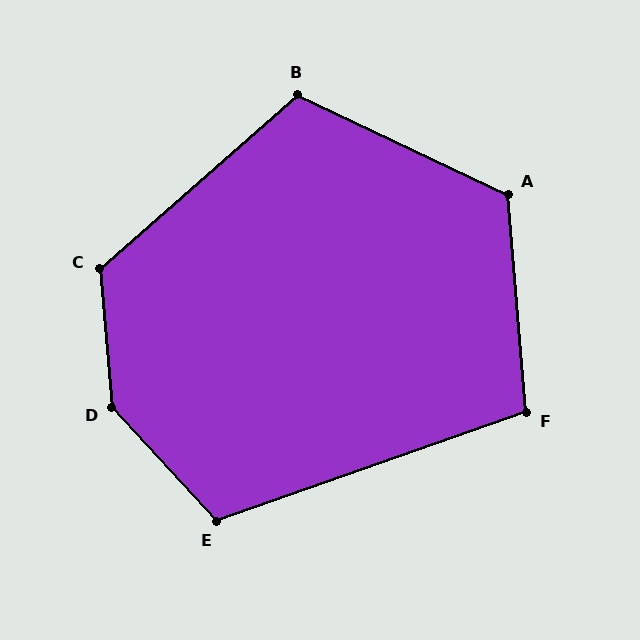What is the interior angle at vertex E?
Approximately 113 degrees (obtuse).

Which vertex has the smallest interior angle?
F, at approximately 105 degrees.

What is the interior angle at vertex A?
Approximately 120 degrees (obtuse).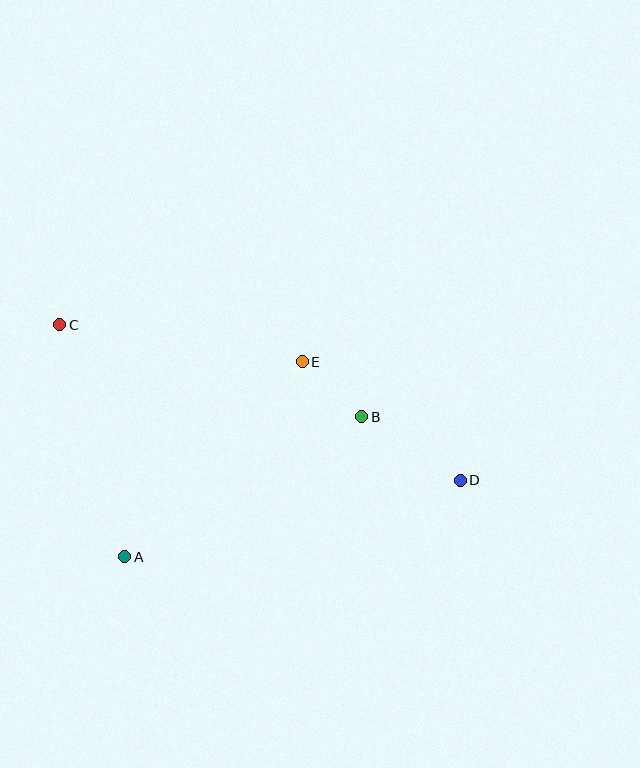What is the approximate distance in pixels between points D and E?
The distance between D and E is approximately 197 pixels.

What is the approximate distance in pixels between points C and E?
The distance between C and E is approximately 246 pixels.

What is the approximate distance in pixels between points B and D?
The distance between B and D is approximately 117 pixels.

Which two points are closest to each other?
Points B and E are closest to each other.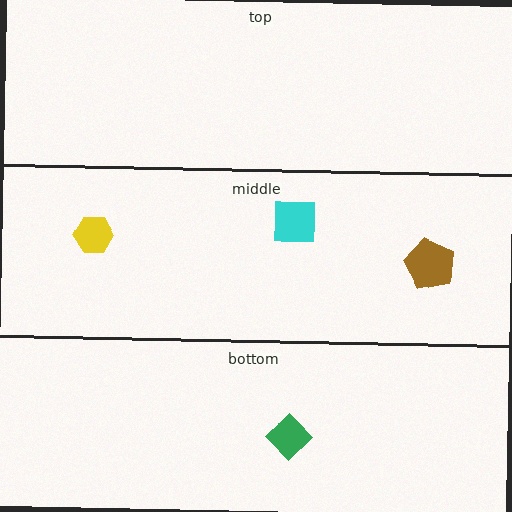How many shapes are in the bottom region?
1.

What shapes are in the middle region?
The brown pentagon, the cyan square, the yellow hexagon.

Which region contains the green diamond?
The bottom region.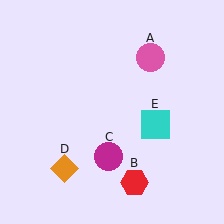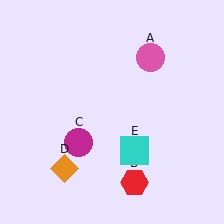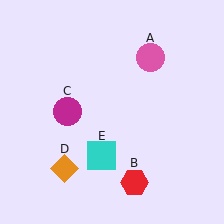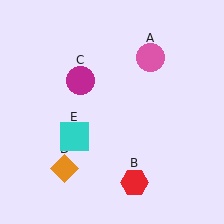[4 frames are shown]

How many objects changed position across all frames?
2 objects changed position: magenta circle (object C), cyan square (object E).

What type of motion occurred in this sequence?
The magenta circle (object C), cyan square (object E) rotated clockwise around the center of the scene.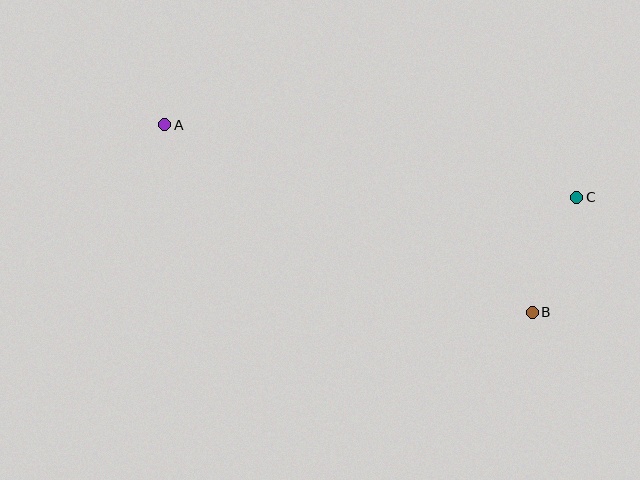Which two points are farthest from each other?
Points A and C are farthest from each other.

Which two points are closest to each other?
Points B and C are closest to each other.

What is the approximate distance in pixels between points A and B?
The distance between A and B is approximately 413 pixels.